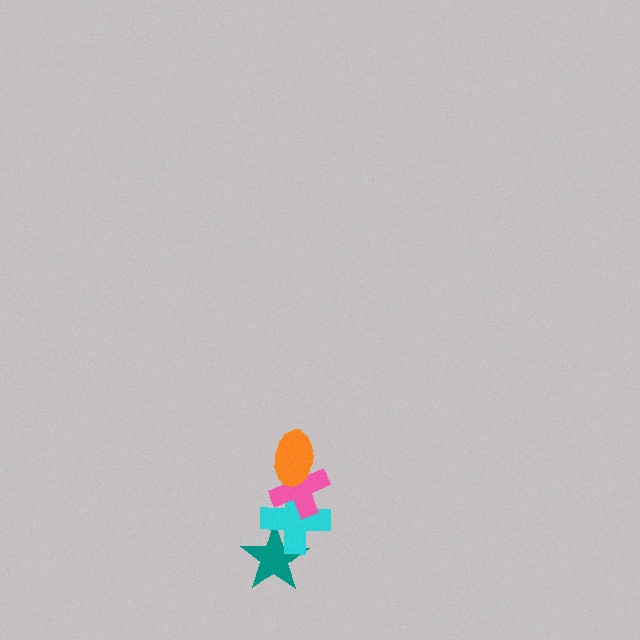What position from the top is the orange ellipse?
The orange ellipse is 1st from the top.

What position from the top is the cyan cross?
The cyan cross is 3rd from the top.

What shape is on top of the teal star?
The cyan cross is on top of the teal star.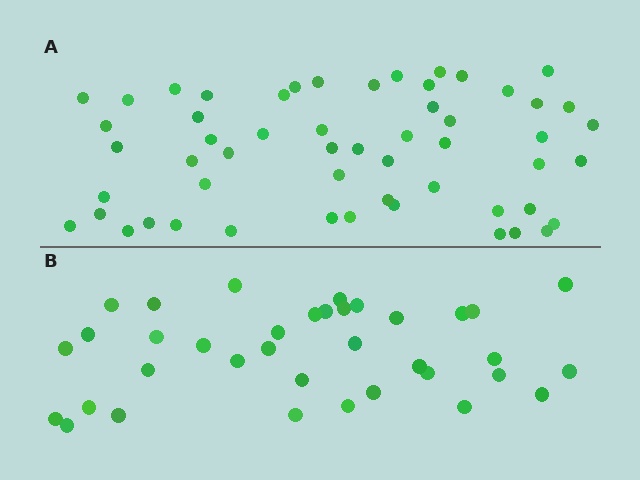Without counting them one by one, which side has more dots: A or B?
Region A (the top region) has more dots.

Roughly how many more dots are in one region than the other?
Region A has approximately 20 more dots than region B.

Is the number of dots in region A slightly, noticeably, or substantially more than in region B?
Region A has substantially more. The ratio is roughly 1.5 to 1.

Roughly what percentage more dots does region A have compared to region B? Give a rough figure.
About 55% more.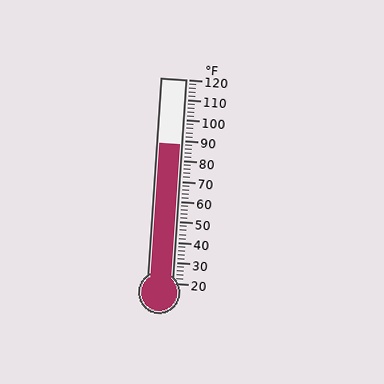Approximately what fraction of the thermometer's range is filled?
The thermometer is filled to approximately 70% of its range.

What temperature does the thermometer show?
The thermometer shows approximately 88°F.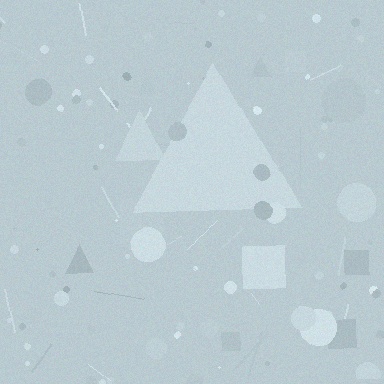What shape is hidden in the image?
A triangle is hidden in the image.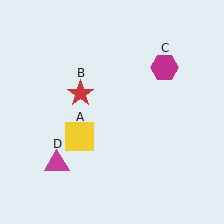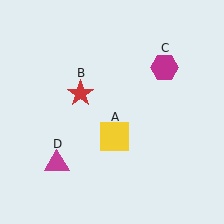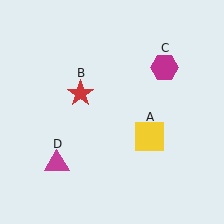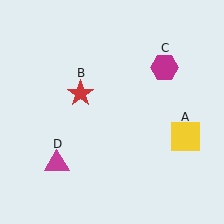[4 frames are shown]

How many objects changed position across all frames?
1 object changed position: yellow square (object A).